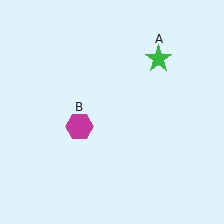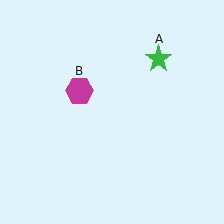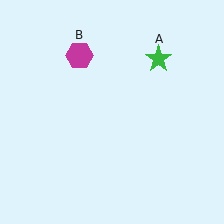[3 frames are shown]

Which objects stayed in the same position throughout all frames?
Green star (object A) remained stationary.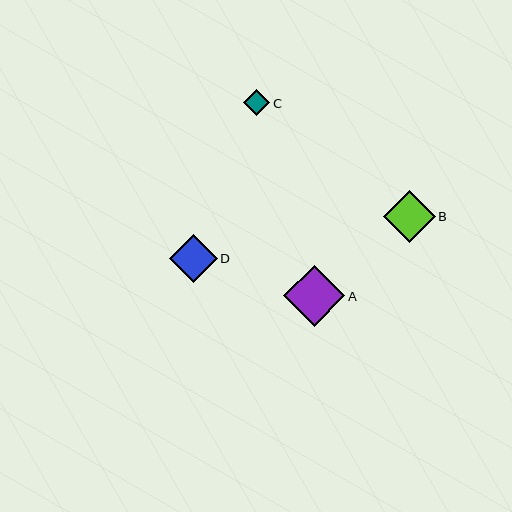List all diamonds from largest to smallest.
From largest to smallest: A, B, D, C.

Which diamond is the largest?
Diamond A is the largest with a size of approximately 61 pixels.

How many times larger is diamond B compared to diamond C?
Diamond B is approximately 2.0 times the size of diamond C.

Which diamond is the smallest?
Diamond C is the smallest with a size of approximately 26 pixels.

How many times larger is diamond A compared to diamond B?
Diamond A is approximately 1.2 times the size of diamond B.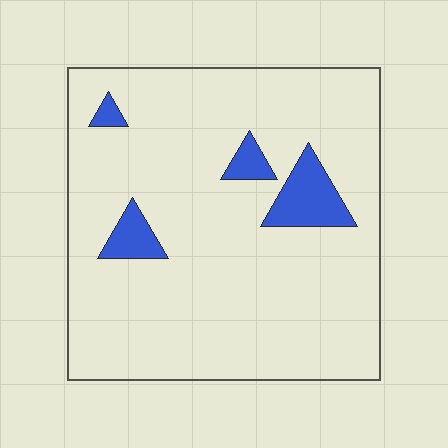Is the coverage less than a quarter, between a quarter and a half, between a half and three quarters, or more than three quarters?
Less than a quarter.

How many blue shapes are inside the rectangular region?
4.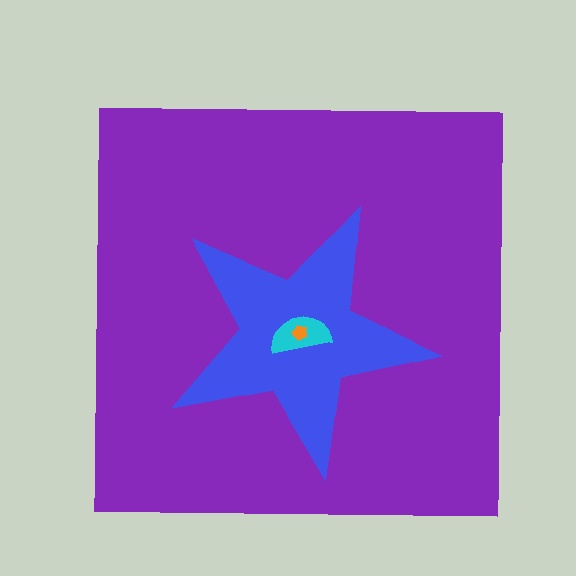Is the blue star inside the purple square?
Yes.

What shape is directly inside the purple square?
The blue star.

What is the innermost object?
The orange pentagon.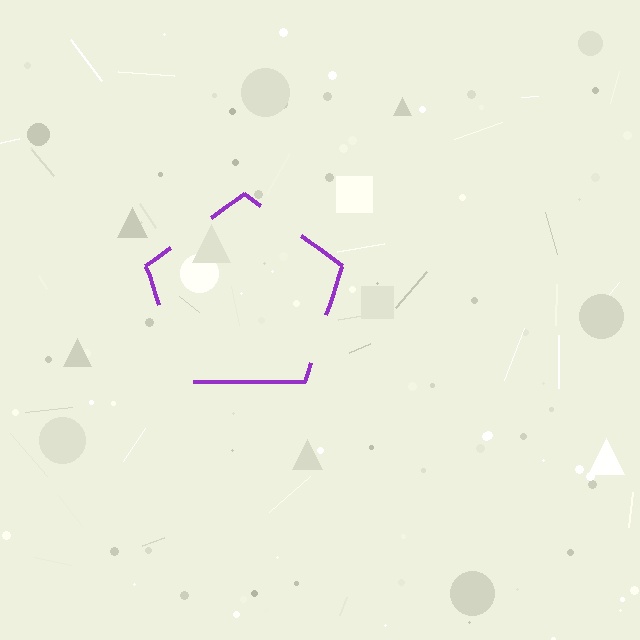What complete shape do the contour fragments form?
The contour fragments form a pentagon.